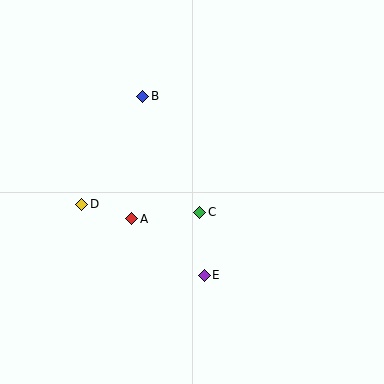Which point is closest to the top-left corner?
Point B is closest to the top-left corner.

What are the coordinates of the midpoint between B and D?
The midpoint between B and D is at (112, 150).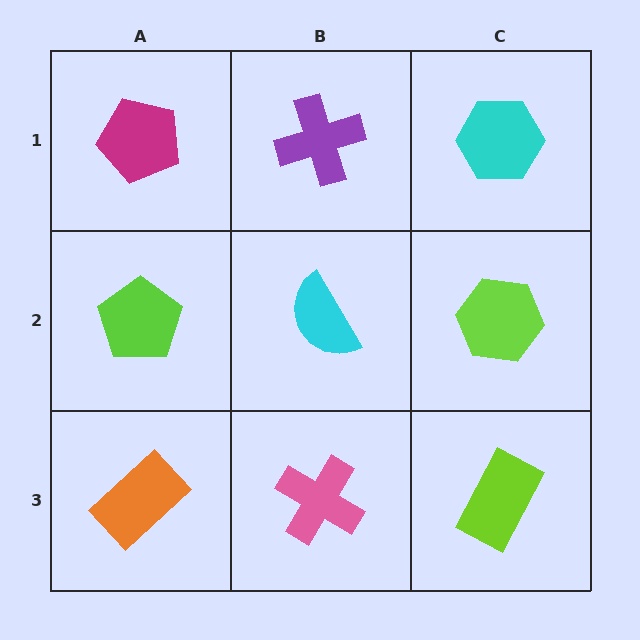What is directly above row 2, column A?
A magenta pentagon.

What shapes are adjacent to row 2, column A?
A magenta pentagon (row 1, column A), an orange rectangle (row 3, column A), a cyan semicircle (row 2, column B).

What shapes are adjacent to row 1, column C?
A lime hexagon (row 2, column C), a purple cross (row 1, column B).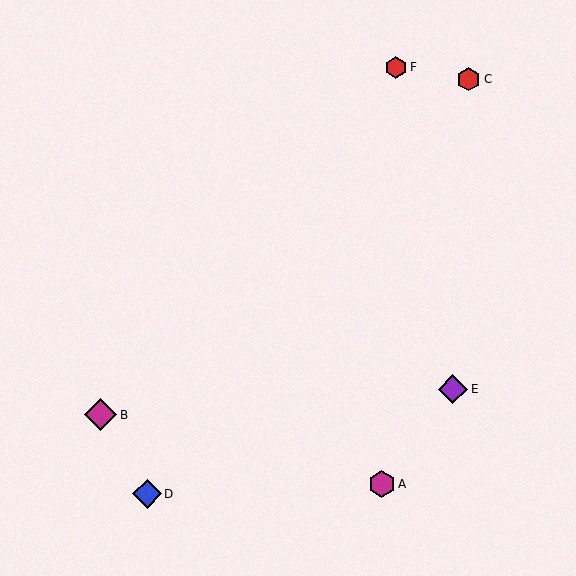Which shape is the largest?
The magenta diamond (labeled B) is the largest.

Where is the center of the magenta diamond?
The center of the magenta diamond is at (101, 415).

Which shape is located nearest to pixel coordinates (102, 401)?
The magenta diamond (labeled B) at (101, 415) is nearest to that location.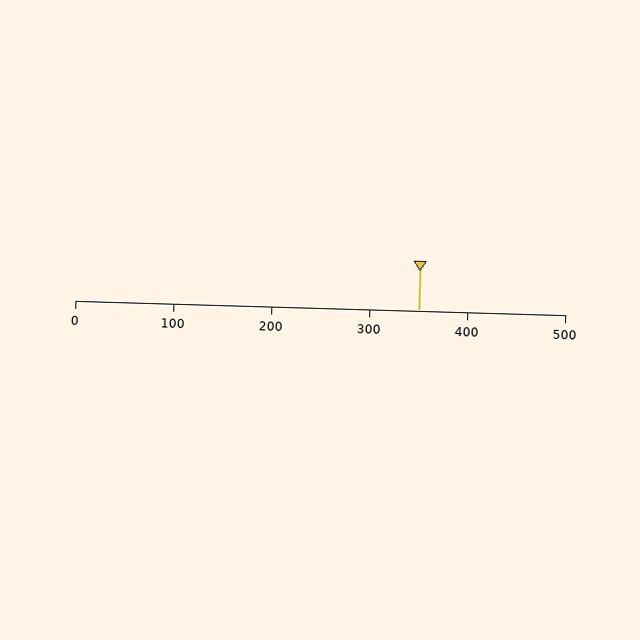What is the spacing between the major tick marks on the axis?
The major ticks are spaced 100 apart.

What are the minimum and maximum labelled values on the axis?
The axis runs from 0 to 500.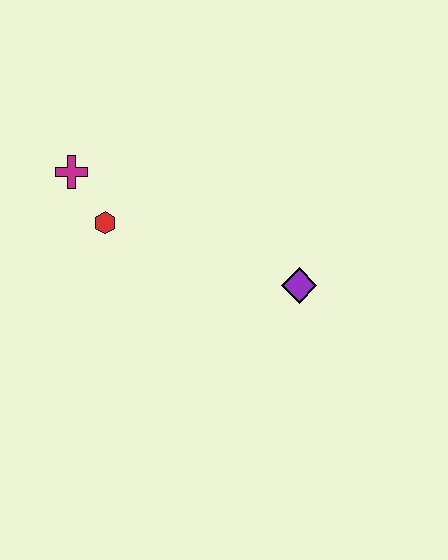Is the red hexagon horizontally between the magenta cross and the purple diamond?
Yes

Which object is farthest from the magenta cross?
The purple diamond is farthest from the magenta cross.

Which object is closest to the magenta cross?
The red hexagon is closest to the magenta cross.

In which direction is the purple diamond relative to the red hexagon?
The purple diamond is to the right of the red hexagon.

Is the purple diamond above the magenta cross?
No